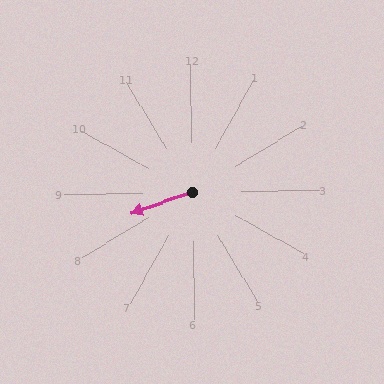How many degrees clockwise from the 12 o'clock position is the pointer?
Approximately 252 degrees.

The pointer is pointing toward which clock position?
Roughly 8 o'clock.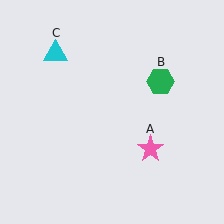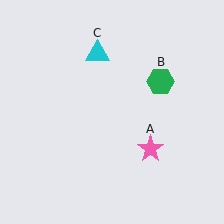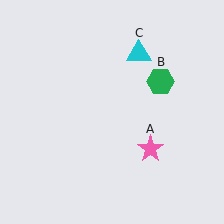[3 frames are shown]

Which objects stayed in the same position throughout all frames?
Pink star (object A) and green hexagon (object B) remained stationary.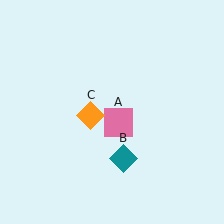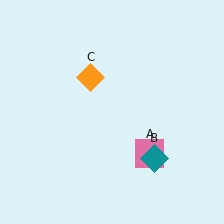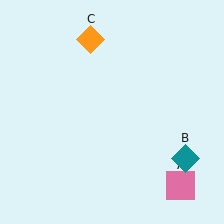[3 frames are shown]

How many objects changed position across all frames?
3 objects changed position: pink square (object A), teal diamond (object B), orange diamond (object C).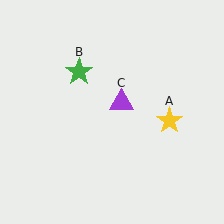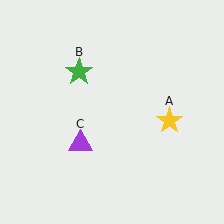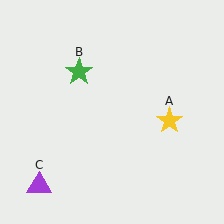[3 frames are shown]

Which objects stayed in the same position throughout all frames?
Yellow star (object A) and green star (object B) remained stationary.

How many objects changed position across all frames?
1 object changed position: purple triangle (object C).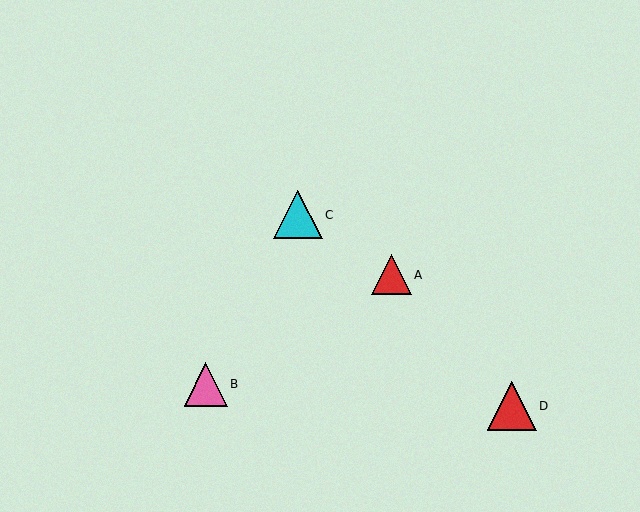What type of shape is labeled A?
Shape A is a red triangle.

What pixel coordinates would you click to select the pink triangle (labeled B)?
Click at (206, 384) to select the pink triangle B.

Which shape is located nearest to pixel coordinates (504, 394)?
The red triangle (labeled D) at (512, 406) is nearest to that location.